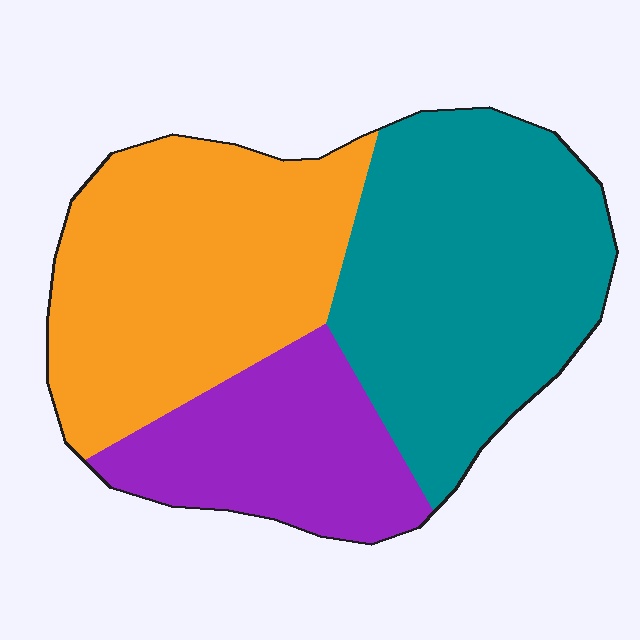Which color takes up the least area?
Purple, at roughly 20%.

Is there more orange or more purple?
Orange.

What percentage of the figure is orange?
Orange takes up about three eighths (3/8) of the figure.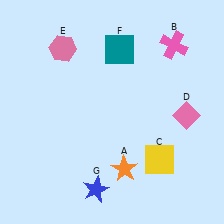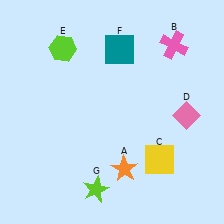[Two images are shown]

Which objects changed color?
E changed from pink to lime. G changed from blue to lime.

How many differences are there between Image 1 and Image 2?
There are 2 differences between the two images.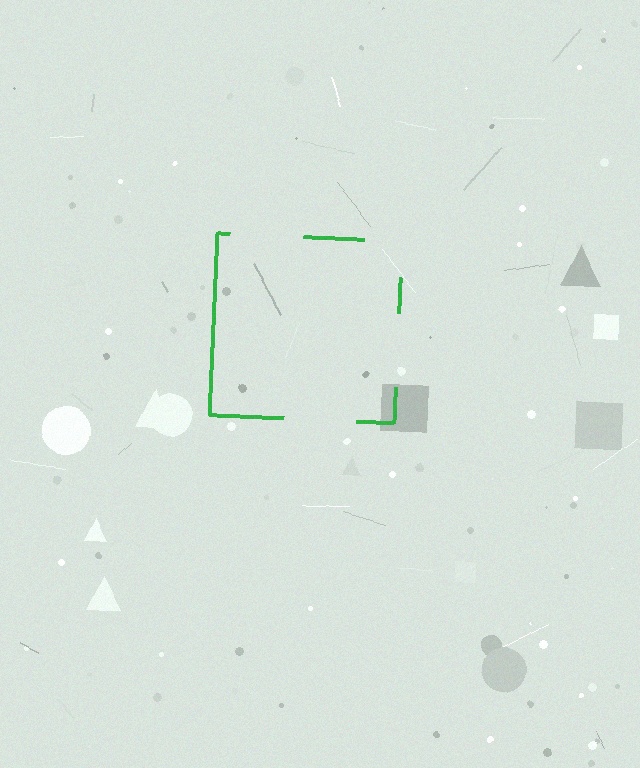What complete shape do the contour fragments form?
The contour fragments form a square.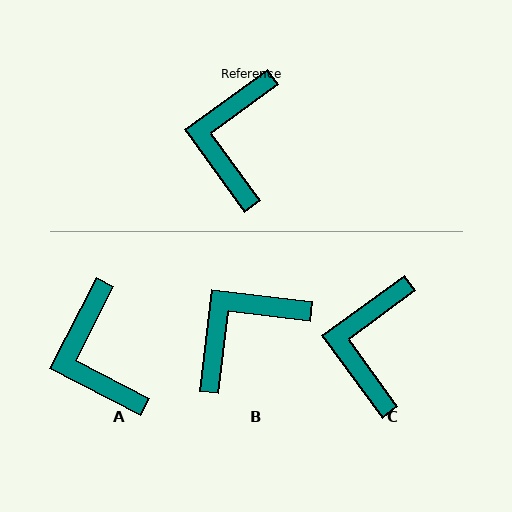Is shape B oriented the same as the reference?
No, it is off by about 43 degrees.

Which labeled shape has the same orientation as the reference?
C.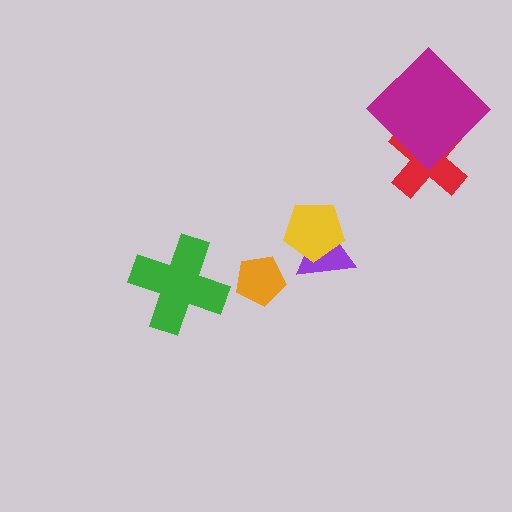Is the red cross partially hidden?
Yes, it is partially covered by another shape.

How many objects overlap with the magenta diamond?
1 object overlaps with the magenta diamond.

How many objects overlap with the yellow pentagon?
1 object overlaps with the yellow pentagon.